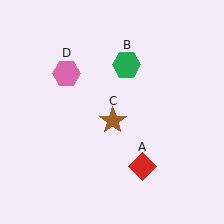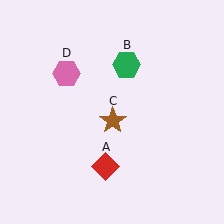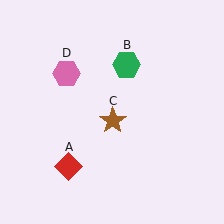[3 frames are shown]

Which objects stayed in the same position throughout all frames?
Green hexagon (object B) and brown star (object C) and pink hexagon (object D) remained stationary.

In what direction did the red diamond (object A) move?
The red diamond (object A) moved left.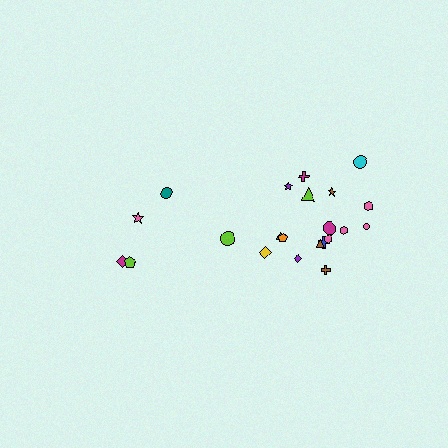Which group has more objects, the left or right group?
The right group.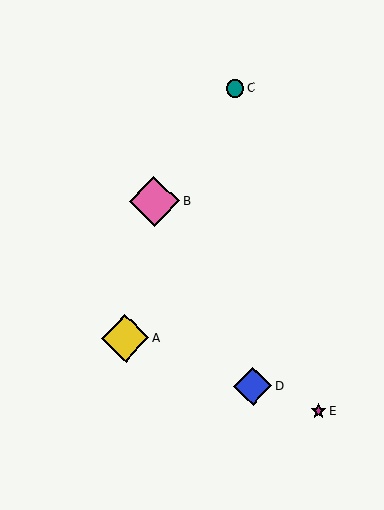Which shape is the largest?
The pink diamond (labeled B) is the largest.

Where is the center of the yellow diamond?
The center of the yellow diamond is at (125, 338).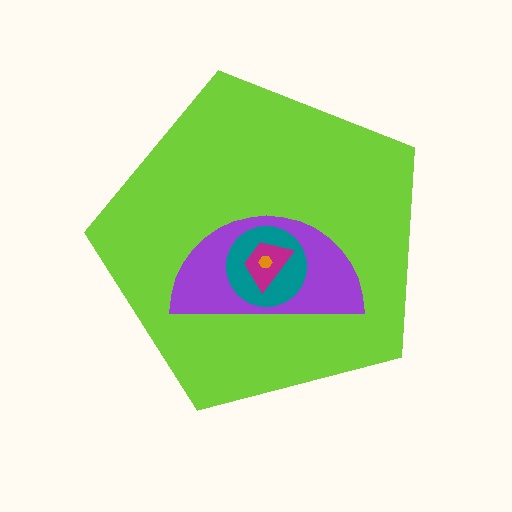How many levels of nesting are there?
5.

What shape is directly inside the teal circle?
The magenta trapezoid.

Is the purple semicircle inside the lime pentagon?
Yes.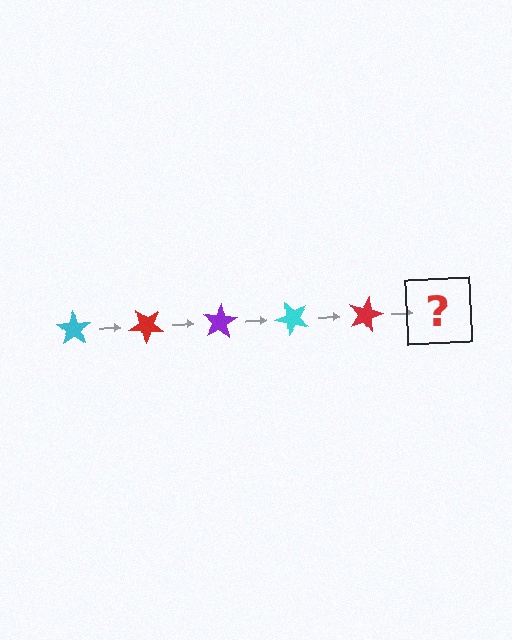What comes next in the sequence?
The next element should be a purple star, rotated 200 degrees from the start.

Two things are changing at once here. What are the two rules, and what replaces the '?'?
The two rules are that it rotates 40 degrees each step and the color cycles through cyan, red, and purple. The '?' should be a purple star, rotated 200 degrees from the start.